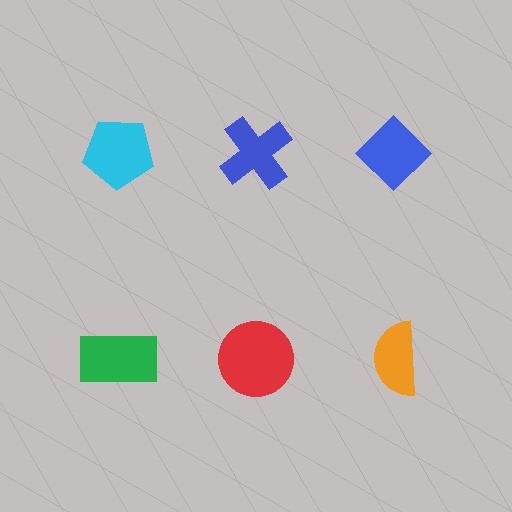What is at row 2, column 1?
A green rectangle.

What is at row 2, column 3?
An orange semicircle.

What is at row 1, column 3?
A blue diamond.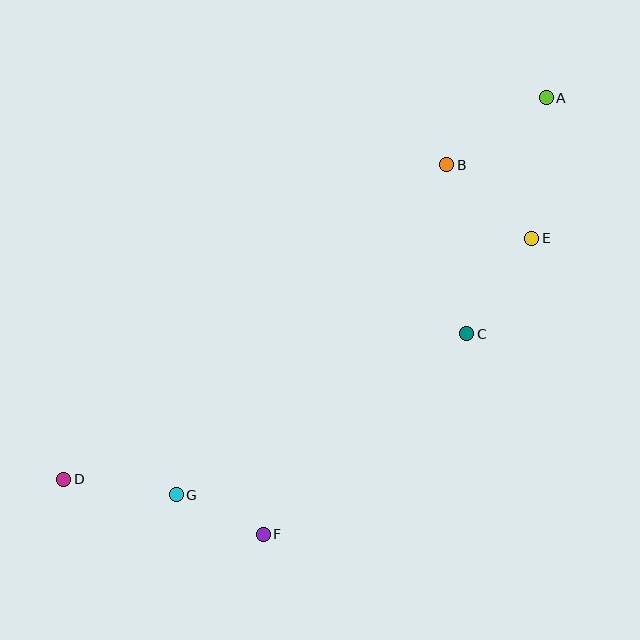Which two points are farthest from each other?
Points A and D are farthest from each other.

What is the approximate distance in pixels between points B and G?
The distance between B and G is approximately 427 pixels.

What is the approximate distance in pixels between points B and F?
The distance between B and F is approximately 413 pixels.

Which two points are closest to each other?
Points F and G are closest to each other.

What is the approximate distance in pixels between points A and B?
The distance between A and B is approximately 120 pixels.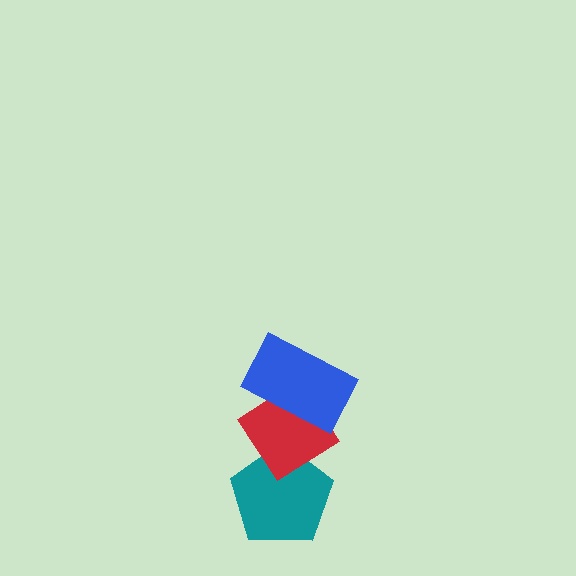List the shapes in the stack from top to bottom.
From top to bottom: the blue rectangle, the red diamond, the teal pentagon.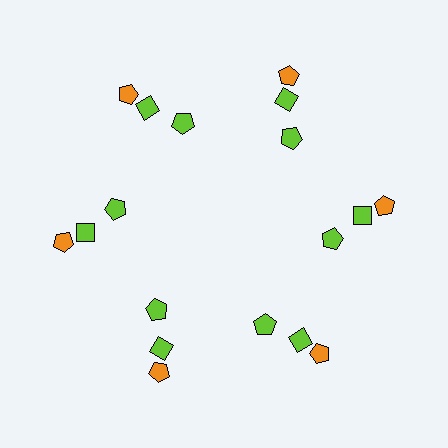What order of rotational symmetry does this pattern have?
This pattern has 6-fold rotational symmetry.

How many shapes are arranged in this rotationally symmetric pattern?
There are 18 shapes, arranged in 6 groups of 3.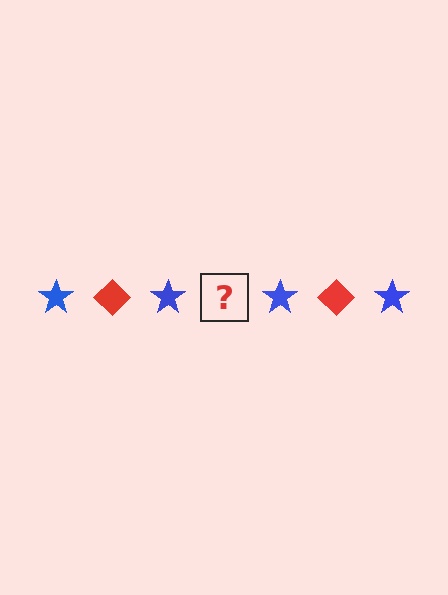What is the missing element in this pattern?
The missing element is a red diamond.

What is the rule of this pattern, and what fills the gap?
The rule is that the pattern alternates between blue star and red diamond. The gap should be filled with a red diamond.